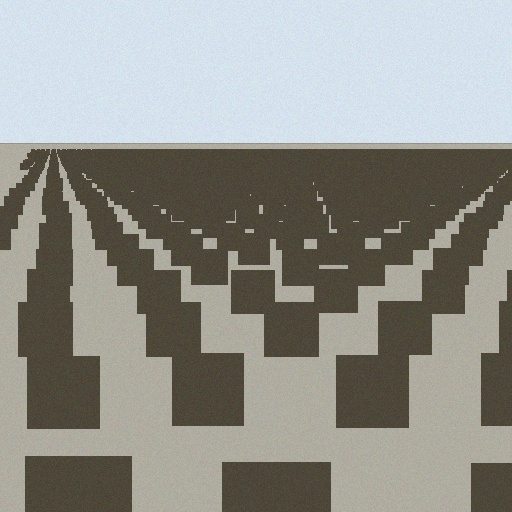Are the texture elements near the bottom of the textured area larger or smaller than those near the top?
Larger. Near the bottom, elements are closer to the viewer and appear at a bigger on-screen size.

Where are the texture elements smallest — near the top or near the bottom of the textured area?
Near the top.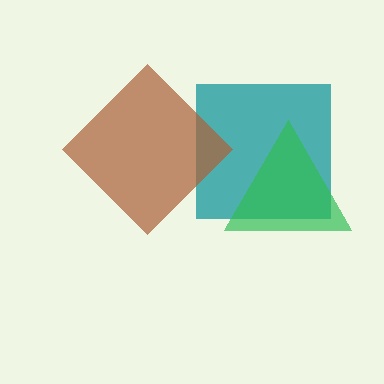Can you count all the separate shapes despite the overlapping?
Yes, there are 3 separate shapes.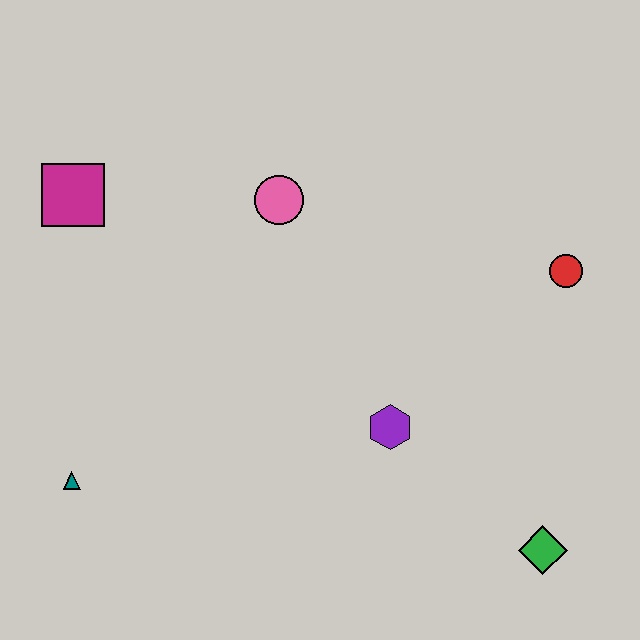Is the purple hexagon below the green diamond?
No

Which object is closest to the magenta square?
The pink circle is closest to the magenta square.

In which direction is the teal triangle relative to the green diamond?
The teal triangle is to the left of the green diamond.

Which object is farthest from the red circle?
The teal triangle is farthest from the red circle.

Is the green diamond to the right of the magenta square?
Yes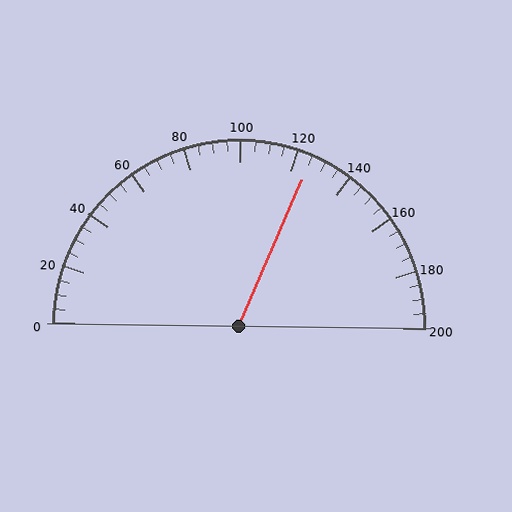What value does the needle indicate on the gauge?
The needle indicates approximately 125.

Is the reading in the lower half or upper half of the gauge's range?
The reading is in the upper half of the range (0 to 200).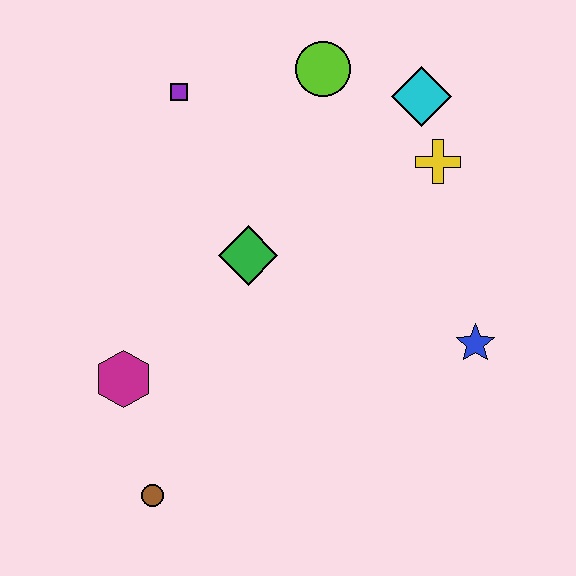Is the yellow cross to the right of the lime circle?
Yes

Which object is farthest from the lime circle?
The brown circle is farthest from the lime circle.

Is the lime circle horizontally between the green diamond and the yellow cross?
Yes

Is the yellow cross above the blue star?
Yes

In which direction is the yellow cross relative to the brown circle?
The yellow cross is above the brown circle.